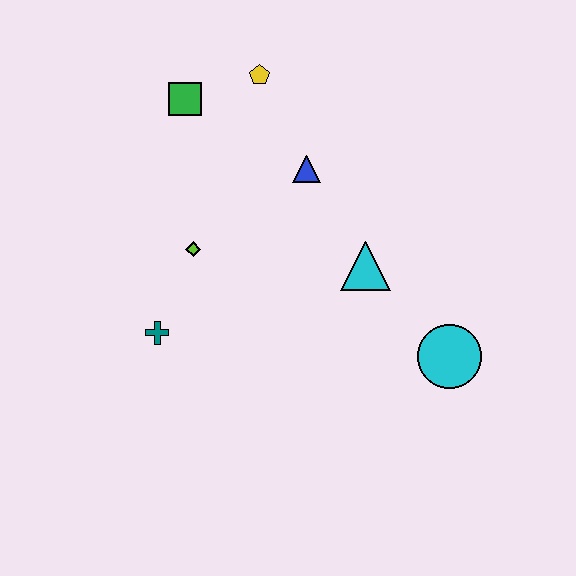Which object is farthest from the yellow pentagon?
The cyan circle is farthest from the yellow pentagon.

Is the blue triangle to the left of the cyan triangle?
Yes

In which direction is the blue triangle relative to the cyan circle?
The blue triangle is above the cyan circle.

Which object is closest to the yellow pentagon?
The green square is closest to the yellow pentagon.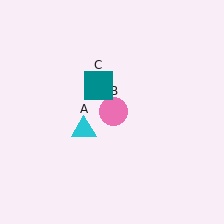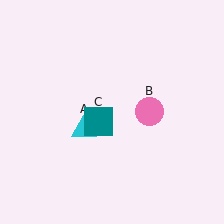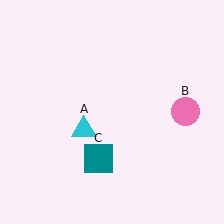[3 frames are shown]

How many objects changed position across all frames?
2 objects changed position: pink circle (object B), teal square (object C).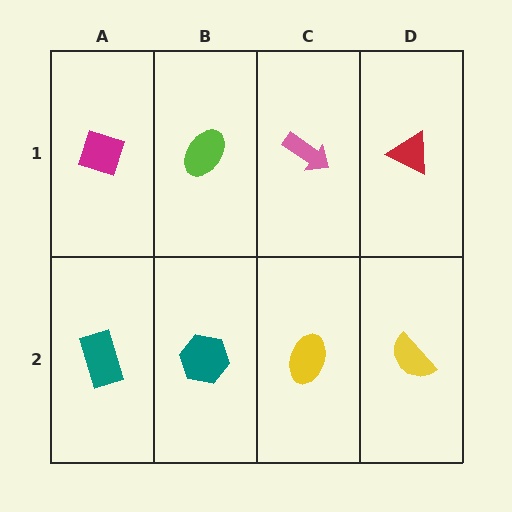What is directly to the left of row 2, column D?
A yellow ellipse.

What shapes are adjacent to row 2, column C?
A pink arrow (row 1, column C), a teal hexagon (row 2, column B), a yellow semicircle (row 2, column D).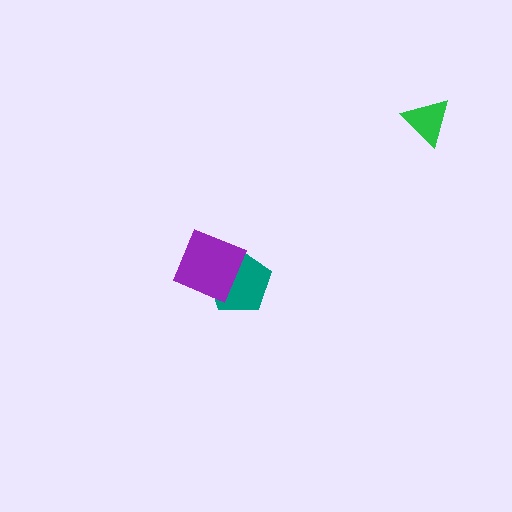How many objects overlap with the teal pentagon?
1 object overlaps with the teal pentagon.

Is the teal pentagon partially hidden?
Yes, it is partially covered by another shape.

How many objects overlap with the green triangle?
0 objects overlap with the green triangle.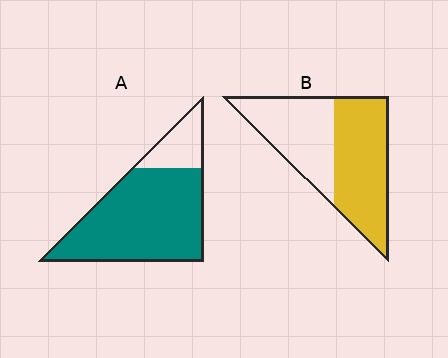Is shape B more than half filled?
Yes.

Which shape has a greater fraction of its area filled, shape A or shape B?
Shape A.